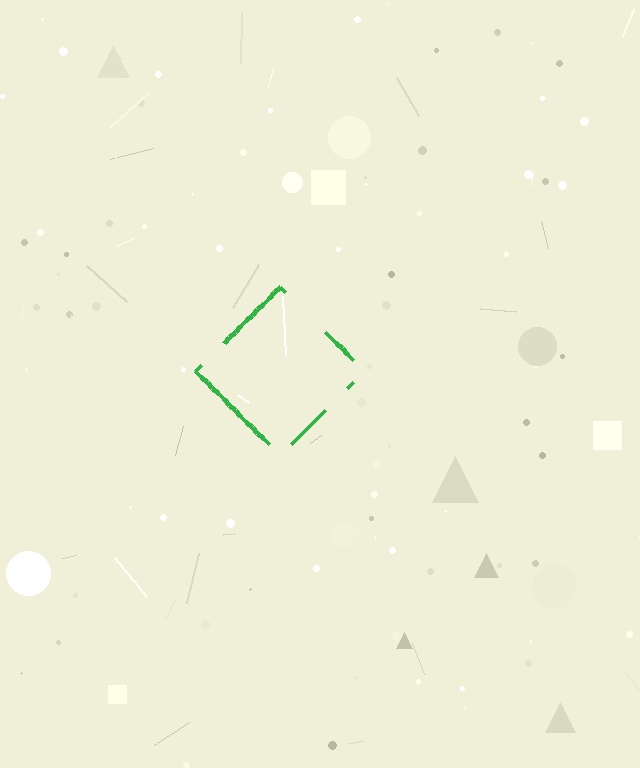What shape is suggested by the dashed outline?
The dashed outline suggests a diamond.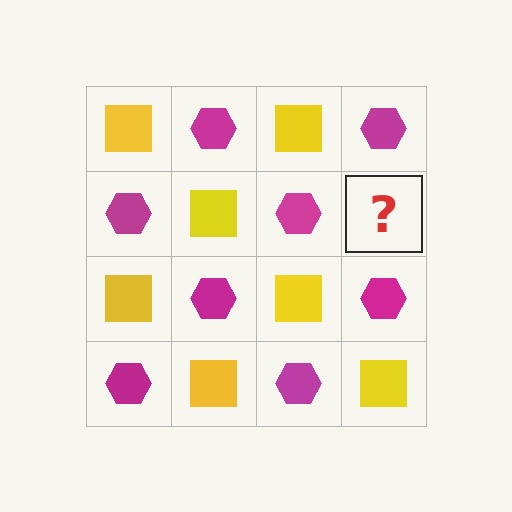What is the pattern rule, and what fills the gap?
The rule is that it alternates yellow square and magenta hexagon in a checkerboard pattern. The gap should be filled with a yellow square.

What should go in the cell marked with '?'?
The missing cell should contain a yellow square.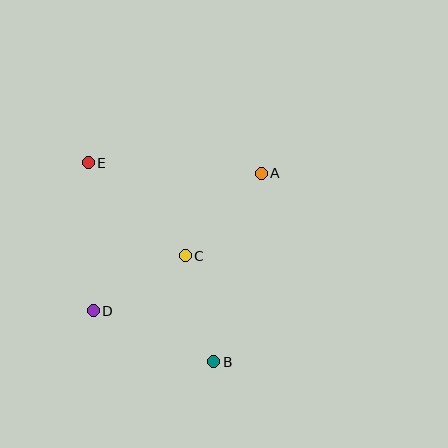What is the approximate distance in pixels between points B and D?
The distance between B and D is approximately 131 pixels.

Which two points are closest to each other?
Points C and D are closest to each other.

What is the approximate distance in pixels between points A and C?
The distance between A and C is approximately 112 pixels.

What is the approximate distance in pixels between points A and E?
The distance between A and E is approximately 173 pixels.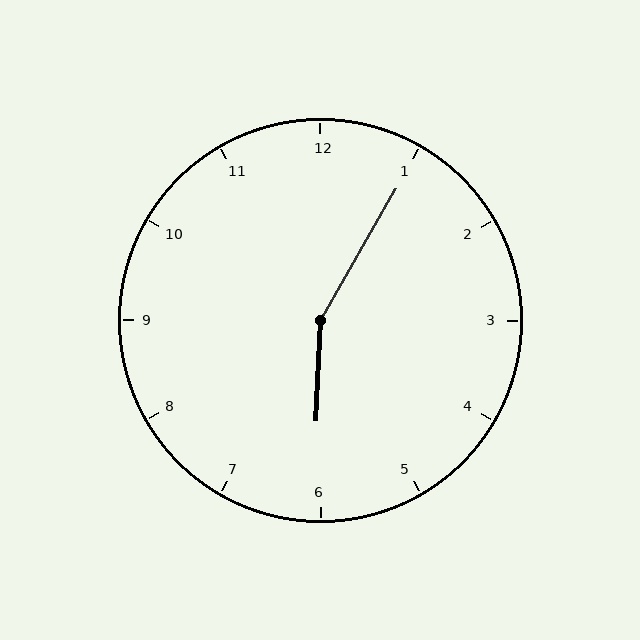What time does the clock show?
6:05.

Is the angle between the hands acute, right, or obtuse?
It is obtuse.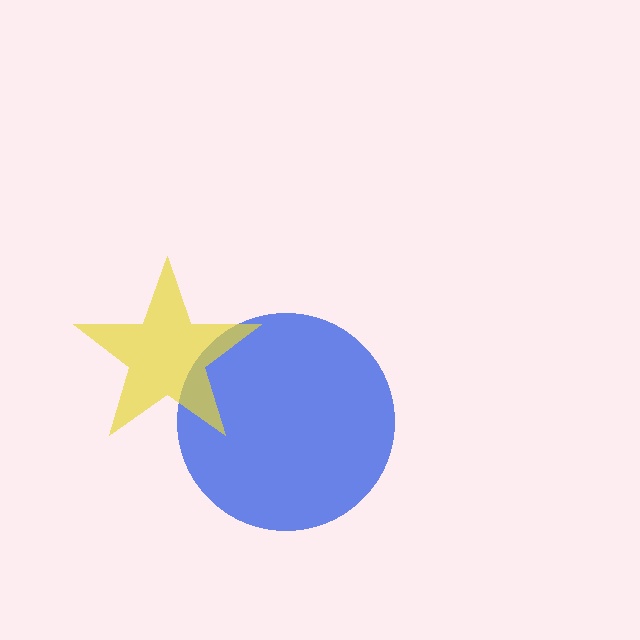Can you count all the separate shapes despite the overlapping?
Yes, there are 2 separate shapes.